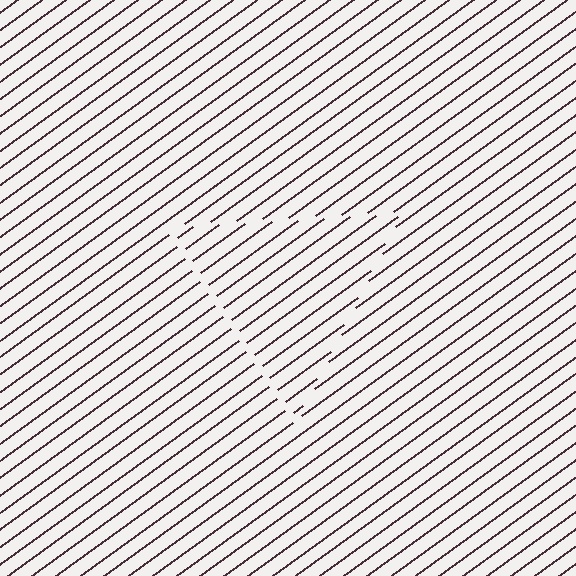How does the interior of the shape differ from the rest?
The interior of the shape contains the same grating, shifted by half a period — the contour is defined by the phase discontinuity where line-ends from the inner and outer gratings abut.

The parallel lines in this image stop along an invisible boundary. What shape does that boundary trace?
An illusory triangle. The interior of the shape contains the same grating, shifted by half a period — the contour is defined by the phase discontinuity where line-ends from the inner and outer gratings abut.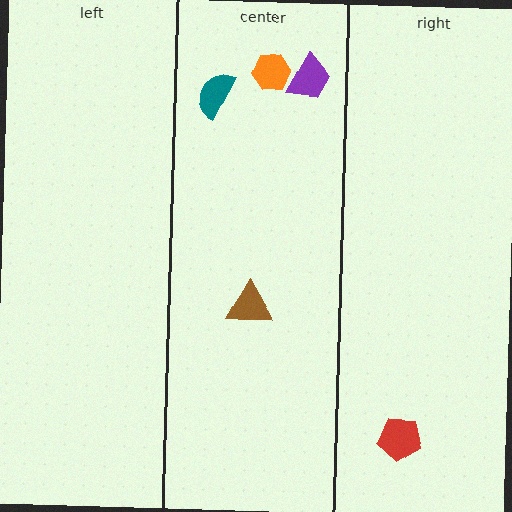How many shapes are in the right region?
1.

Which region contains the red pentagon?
The right region.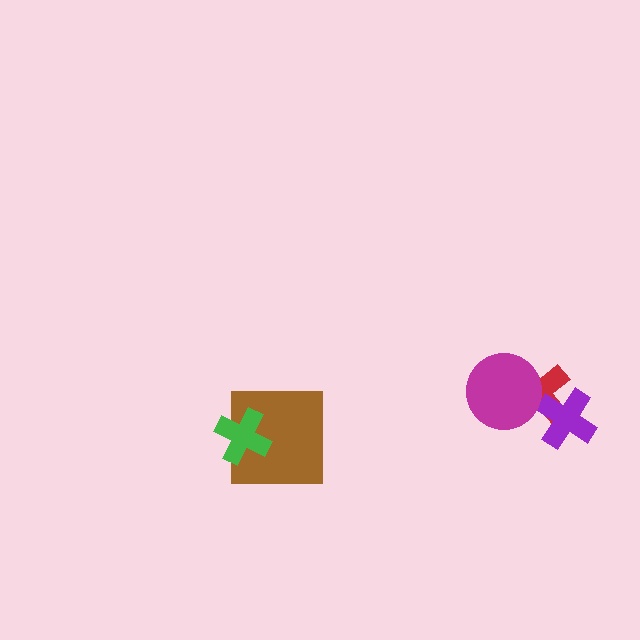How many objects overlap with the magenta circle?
1 object overlaps with the magenta circle.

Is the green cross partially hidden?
No, no other shape covers it.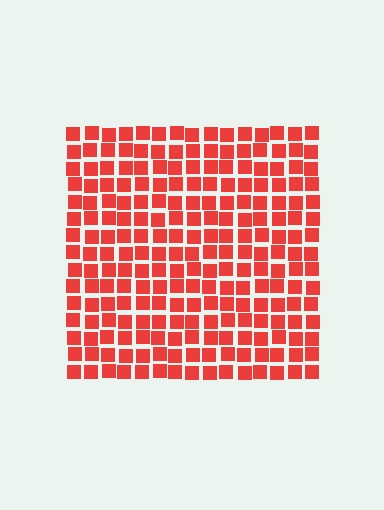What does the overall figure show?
The overall figure shows a square.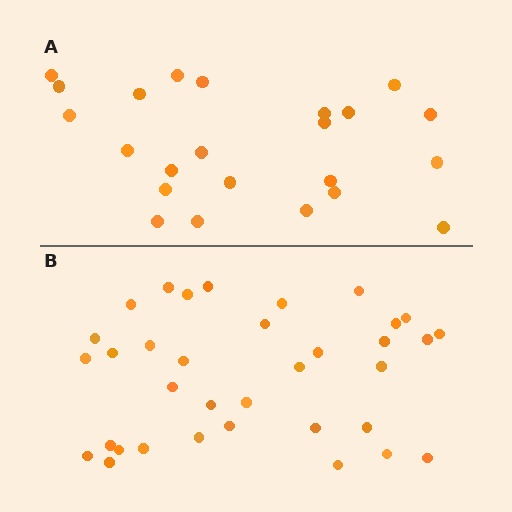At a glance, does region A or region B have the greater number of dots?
Region B (the bottom region) has more dots.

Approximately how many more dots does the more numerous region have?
Region B has roughly 12 or so more dots than region A.